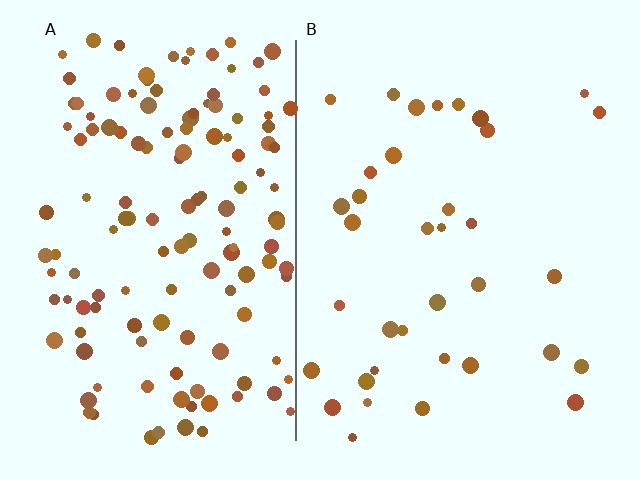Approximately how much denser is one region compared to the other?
Approximately 3.9× — region A over region B.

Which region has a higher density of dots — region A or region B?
A (the left).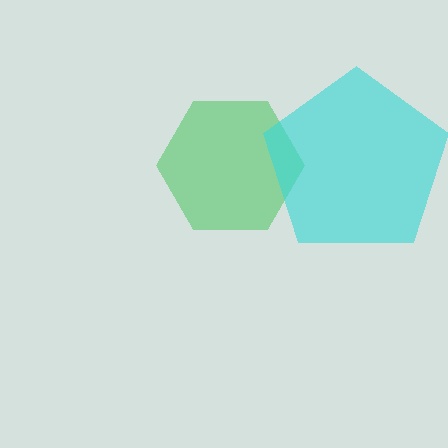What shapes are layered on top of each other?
The layered shapes are: a green hexagon, a cyan pentagon.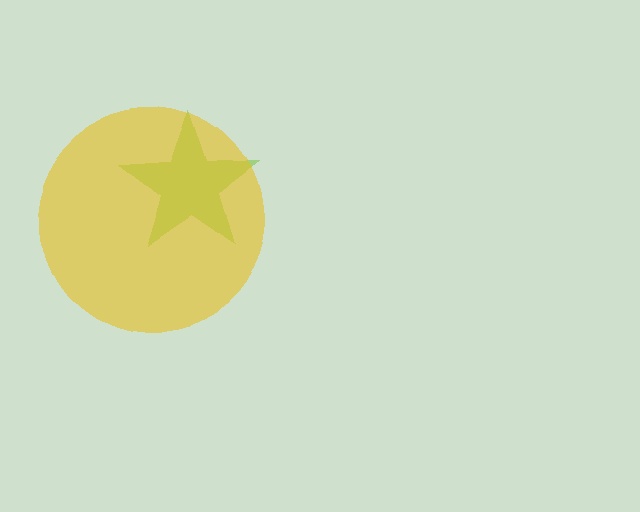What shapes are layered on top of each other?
The layered shapes are: a lime star, a yellow circle.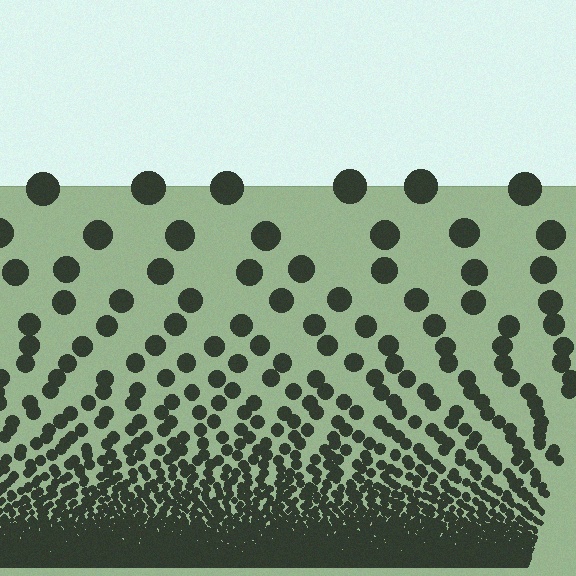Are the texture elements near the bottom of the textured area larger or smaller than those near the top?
Smaller. The gradient is inverted — elements near the bottom are smaller and denser.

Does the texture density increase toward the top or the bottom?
Density increases toward the bottom.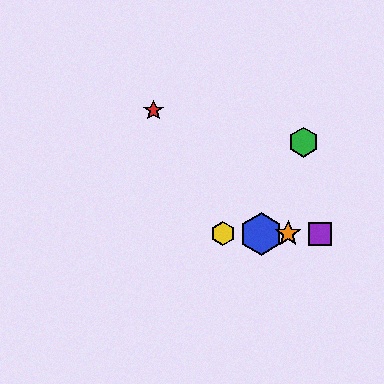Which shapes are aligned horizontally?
The blue hexagon, the yellow hexagon, the purple square, the orange star are aligned horizontally.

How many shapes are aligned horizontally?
4 shapes (the blue hexagon, the yellow hexagon, the purple square, the orange star) are aligned horizontally.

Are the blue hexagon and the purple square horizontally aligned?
Yes, both are at y≈234.